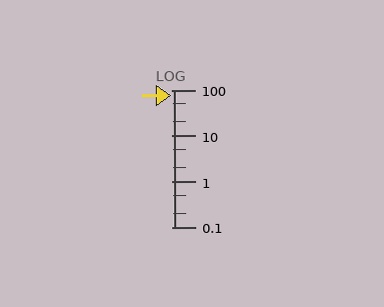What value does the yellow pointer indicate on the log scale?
The pointer indicates approximately 77.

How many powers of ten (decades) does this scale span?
The scale spans 3 decades, from 0.1 to 100.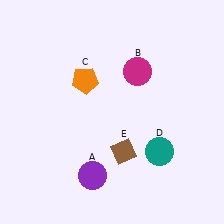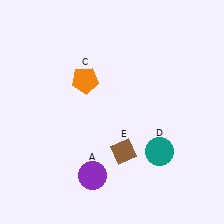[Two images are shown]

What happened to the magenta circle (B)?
The magenta circle (B) was removed in Image 2. It was in the top-right area of Image 1.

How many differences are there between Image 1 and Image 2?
There is 1 difference between the two images.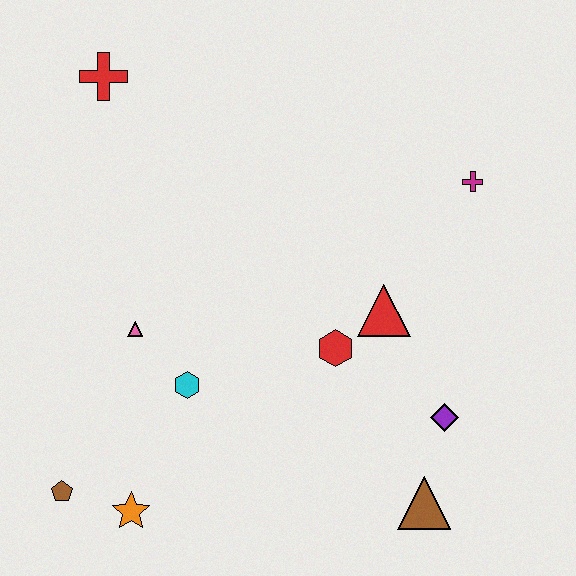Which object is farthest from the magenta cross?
The brown pentagon is farthest from the magenta cross.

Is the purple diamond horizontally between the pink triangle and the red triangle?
No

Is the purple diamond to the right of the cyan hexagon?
Yes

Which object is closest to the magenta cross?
The red triangle is closest to the magenta cross.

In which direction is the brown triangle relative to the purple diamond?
The brown triangle is below the purple diamond.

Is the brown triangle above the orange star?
Yes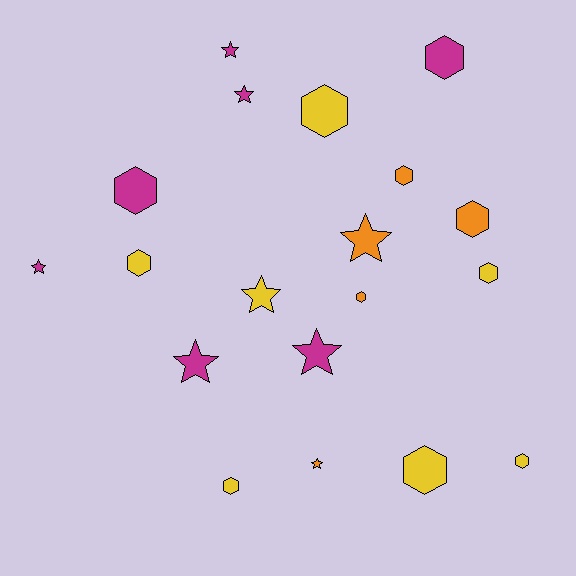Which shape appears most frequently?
Hexagon, with 11 objects.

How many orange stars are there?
There are 2 orange stars.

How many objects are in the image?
There are 19 objects.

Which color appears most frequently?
Magenta, with 7 objects.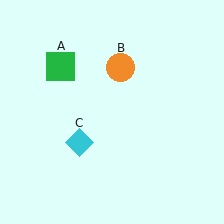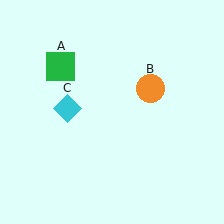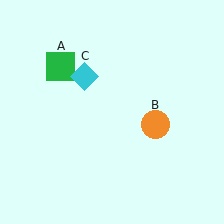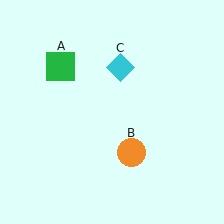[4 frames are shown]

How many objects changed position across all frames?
2 objects changed position: orange circle (object B), cyan diamond (object C).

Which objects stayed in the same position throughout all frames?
Green square (object A) remained stationary.